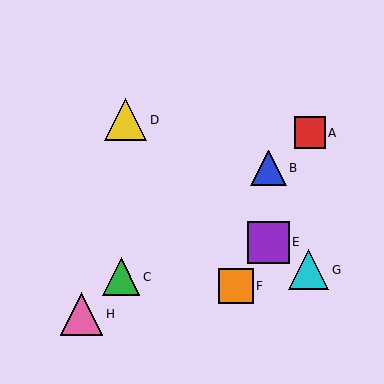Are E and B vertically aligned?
Yes, both are at x≈269.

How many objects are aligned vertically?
2 objects (B, E) are aligned vertically.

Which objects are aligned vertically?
Objects B, E are aligned vertically.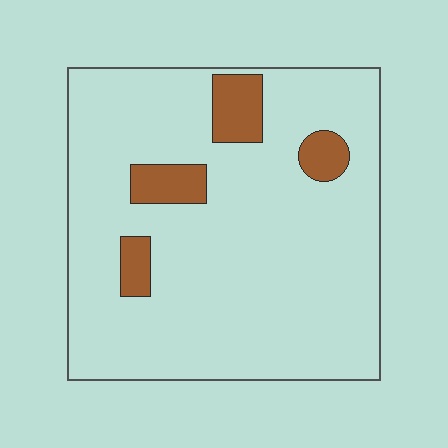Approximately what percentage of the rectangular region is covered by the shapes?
Approximately 10%.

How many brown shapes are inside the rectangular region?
4.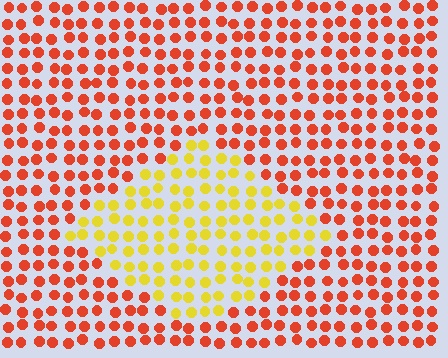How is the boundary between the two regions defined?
The boundary is defined purely by a slight shift in hue (about 49 degrees). Spacing, size, and orientation are identical on both sides.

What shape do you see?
I see a diamond.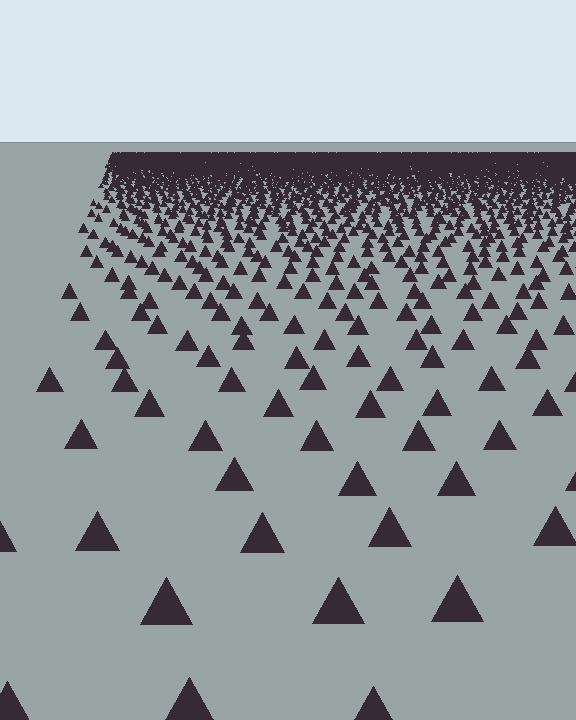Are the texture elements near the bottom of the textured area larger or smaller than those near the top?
Larger. Near the bottom, elements are closer to the viewer and appear at a bigger on-screen size.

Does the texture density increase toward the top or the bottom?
Density increases toward the top.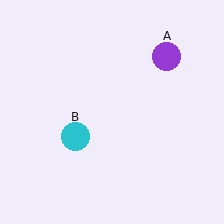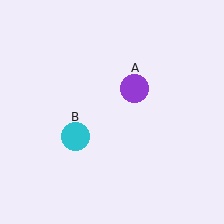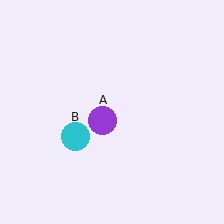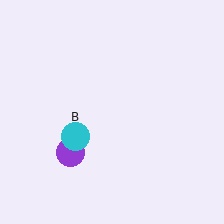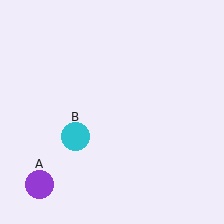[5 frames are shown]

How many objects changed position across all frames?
1 object changed position: purple circle (object A).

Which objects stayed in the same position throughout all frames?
Cyan circle (object B) remained stationary.